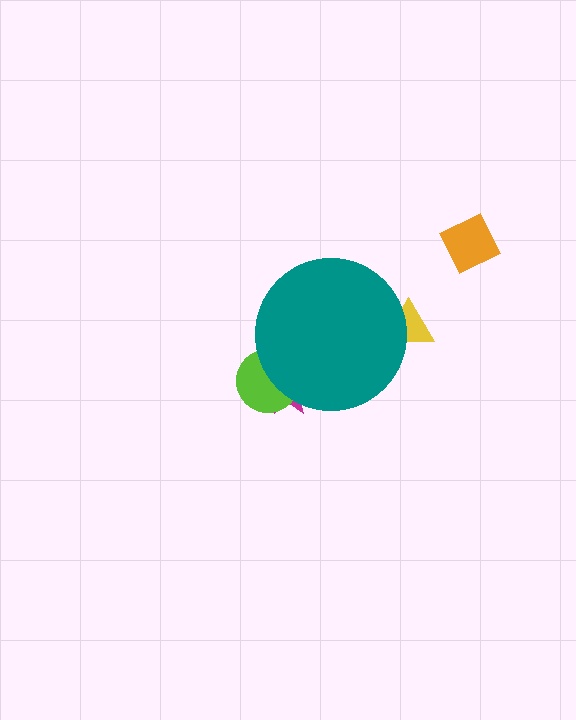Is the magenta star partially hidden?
Yes, the magenta star is partially hidden behind the teal circle.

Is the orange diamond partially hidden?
No, the orange diamond is fully visible.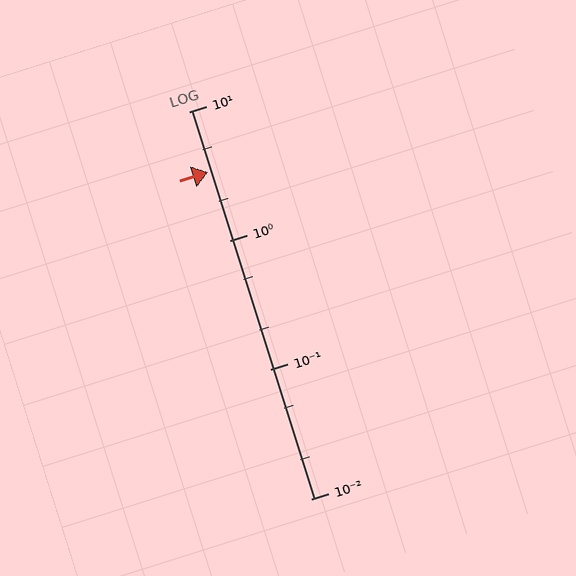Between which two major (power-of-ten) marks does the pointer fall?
The pointer is between 1 and 10.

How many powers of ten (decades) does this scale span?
The scale spans 3 decades, from 0.01 to 10.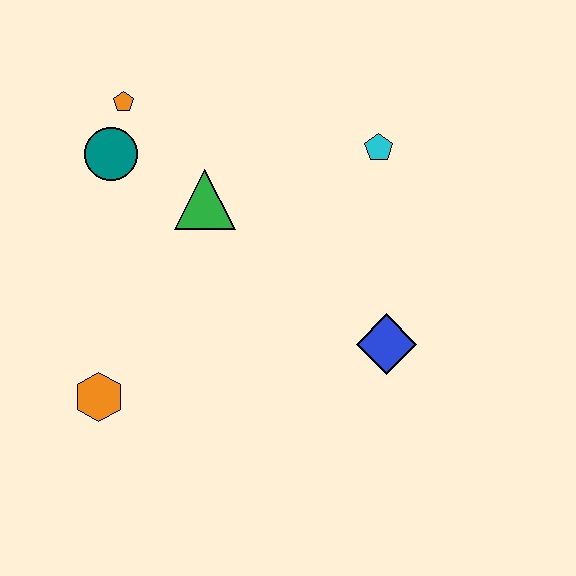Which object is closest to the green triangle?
The teal circle is closest to the green triangle.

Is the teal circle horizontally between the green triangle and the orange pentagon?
No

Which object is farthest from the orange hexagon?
The cyan pentagon is farthest from the orange hexagon.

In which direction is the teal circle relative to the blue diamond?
The teal circle is to the left of the blue diamond.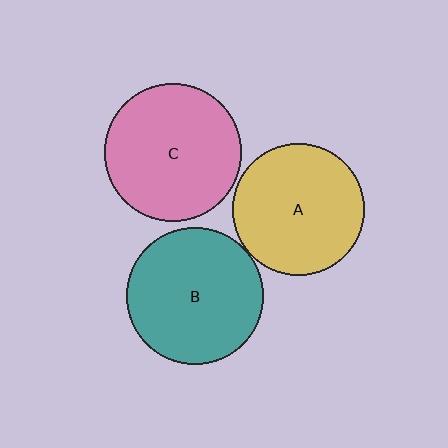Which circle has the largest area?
Circle C (pink).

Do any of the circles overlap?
No, none of the circles overlap.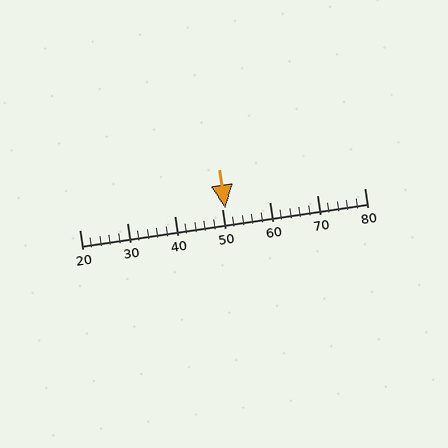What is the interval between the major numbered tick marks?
The major tick marks are spaced 10 units apart.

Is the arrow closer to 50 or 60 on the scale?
The arrow is closer to 50.